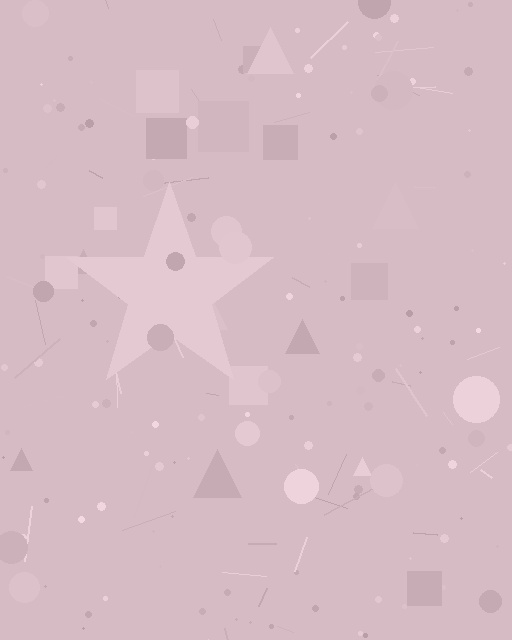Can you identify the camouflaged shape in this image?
The camouflaged shape is a star.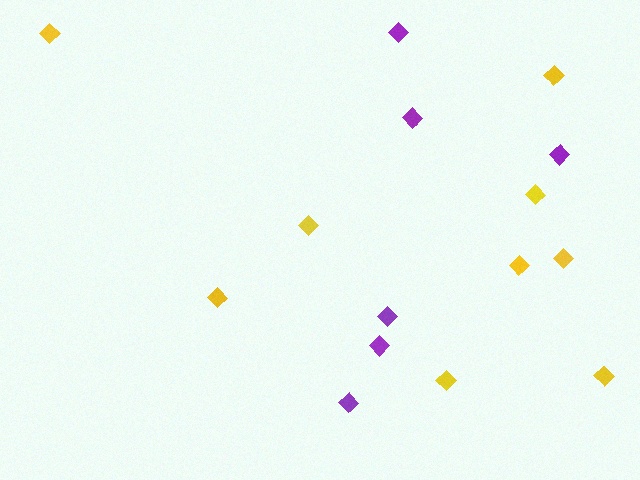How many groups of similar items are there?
There are 2 groups: one group of yellow diamonds (9) and one group of purple diamonds (6).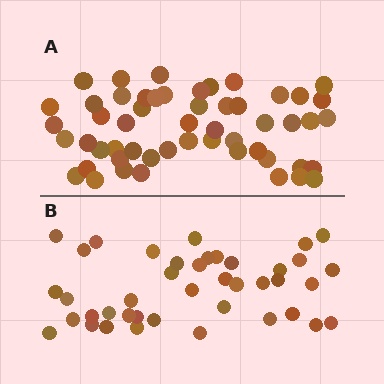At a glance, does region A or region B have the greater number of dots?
Region A (the top region) has more dots.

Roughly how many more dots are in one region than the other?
Region A has roughly 12 or so more dots than region B.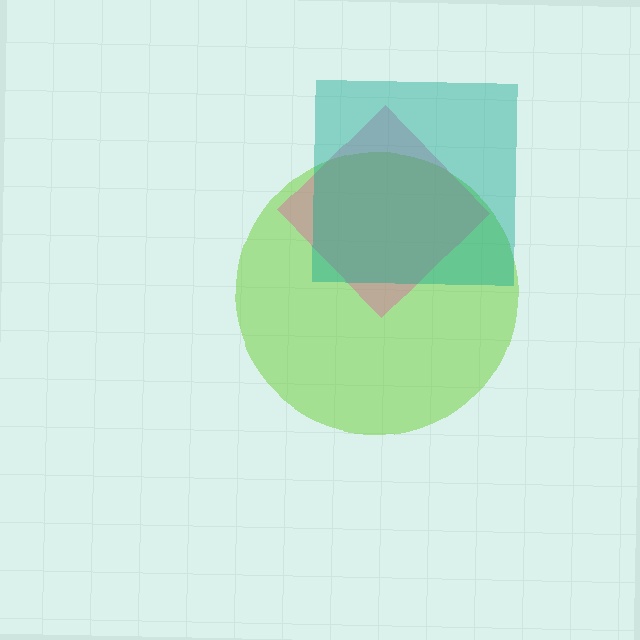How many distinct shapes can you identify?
There are 3 distinct shapes: a lime circle, a pink diamond, a teal square.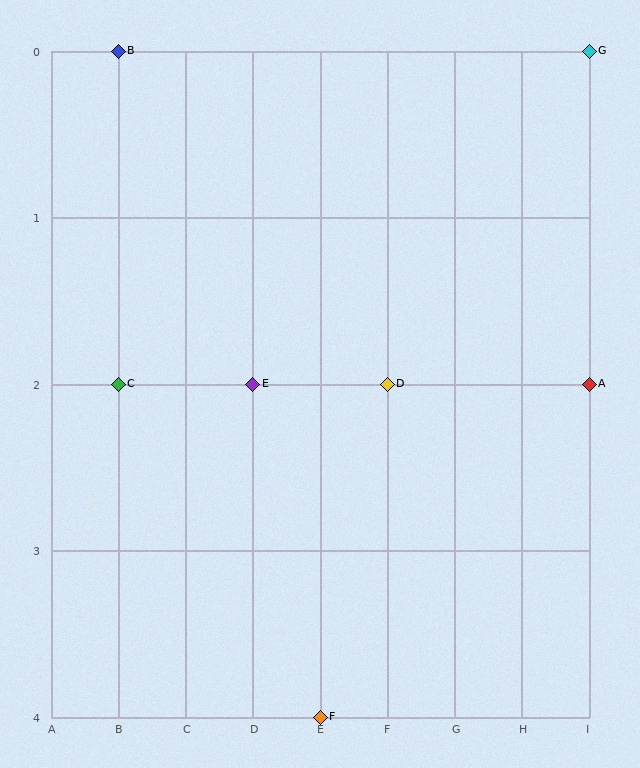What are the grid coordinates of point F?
Point F is at grid coordinates (E, 4).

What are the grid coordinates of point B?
Point B is at grid coordinates (B, 0).